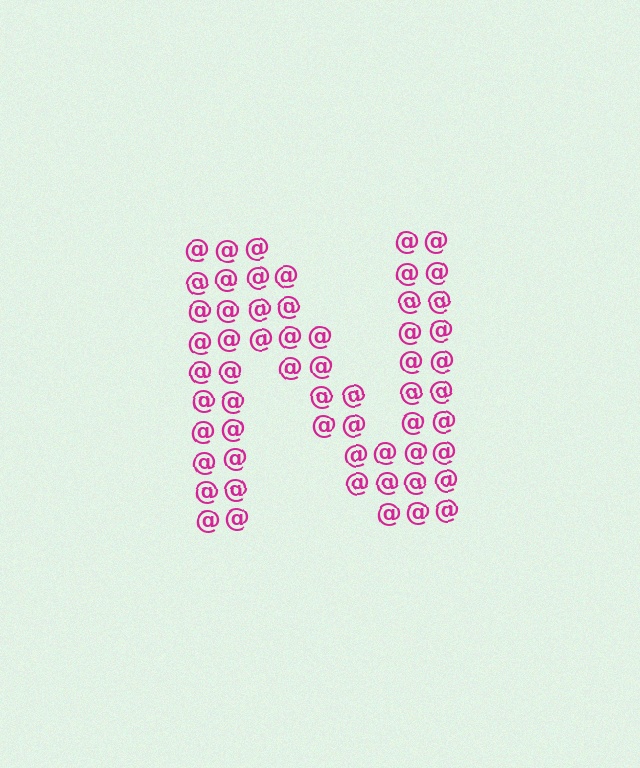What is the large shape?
The large shape is the letter N.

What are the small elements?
The small elements are at signs.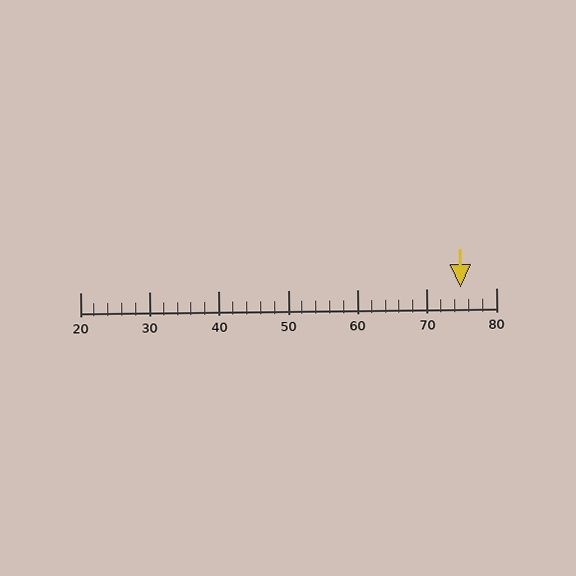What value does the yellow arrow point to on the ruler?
The yellow arrow points to approximately 75.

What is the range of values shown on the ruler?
The ruler shows values from 20 to 80.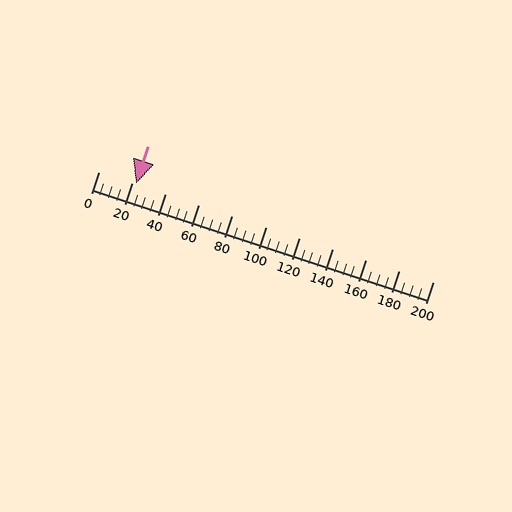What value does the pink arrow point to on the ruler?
The pink arrow points to approximately 22.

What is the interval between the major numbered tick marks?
The major tick marks are spaced 20 units apart.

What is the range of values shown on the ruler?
The ruler shows values from 0 to 200.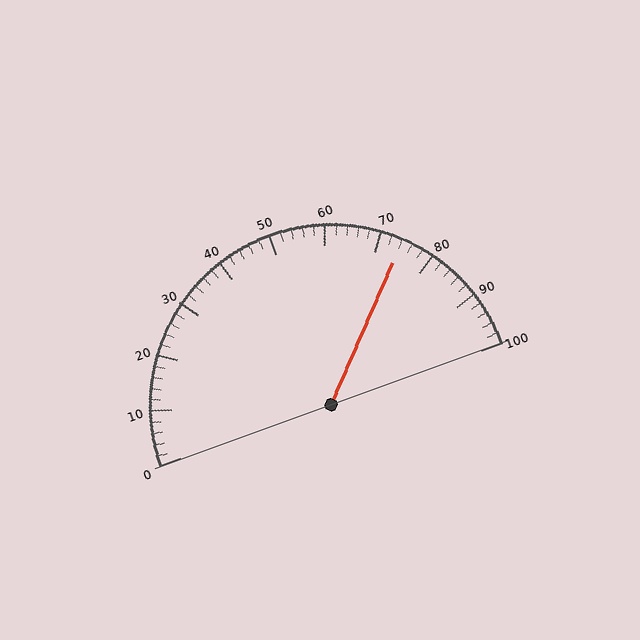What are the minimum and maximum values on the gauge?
The gauge ranges from 0 to 100.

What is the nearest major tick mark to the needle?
The nearest major tick mark is 70.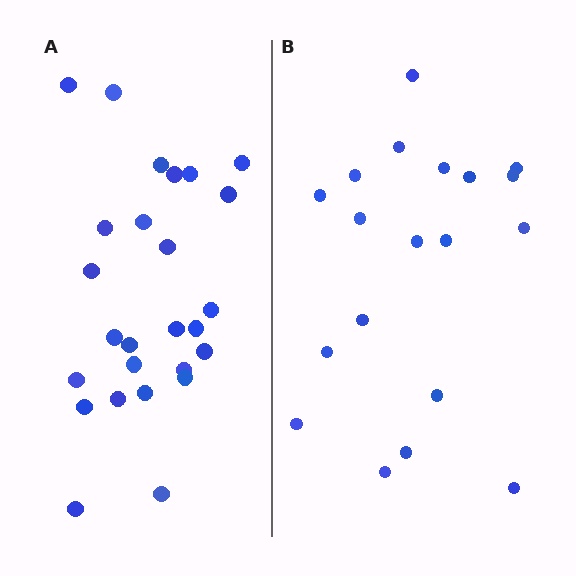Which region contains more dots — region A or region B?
Region A (the left region) has more dots.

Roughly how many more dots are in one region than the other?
Region A has roughly 8 or so more dots than region B.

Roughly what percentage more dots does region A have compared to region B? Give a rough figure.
About 35% more.